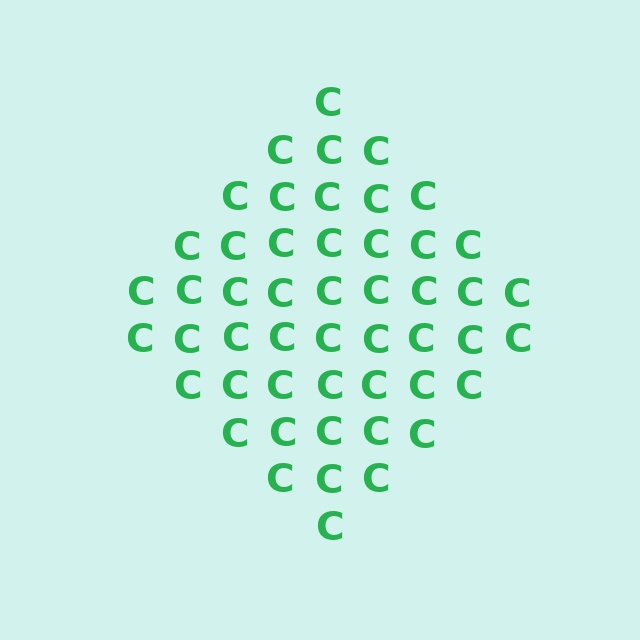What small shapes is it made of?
It is made of small letter C's.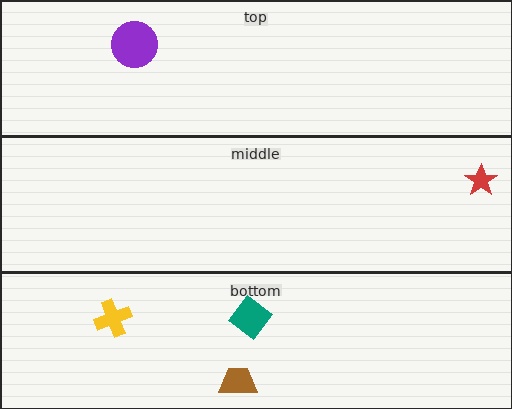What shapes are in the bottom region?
The yellow cross, the teal diamond, the brown trapezoid.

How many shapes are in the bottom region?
3.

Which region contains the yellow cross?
The bottom region.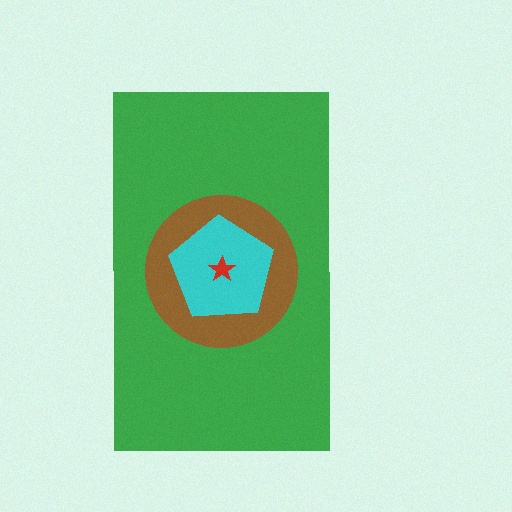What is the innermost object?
The red star.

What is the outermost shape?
The green rectangle.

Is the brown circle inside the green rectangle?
Yes.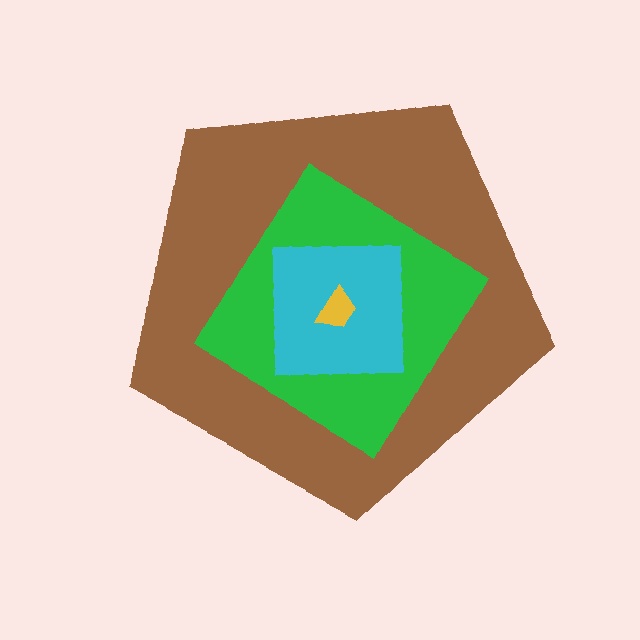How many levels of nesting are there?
4.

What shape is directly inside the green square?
The cyan square.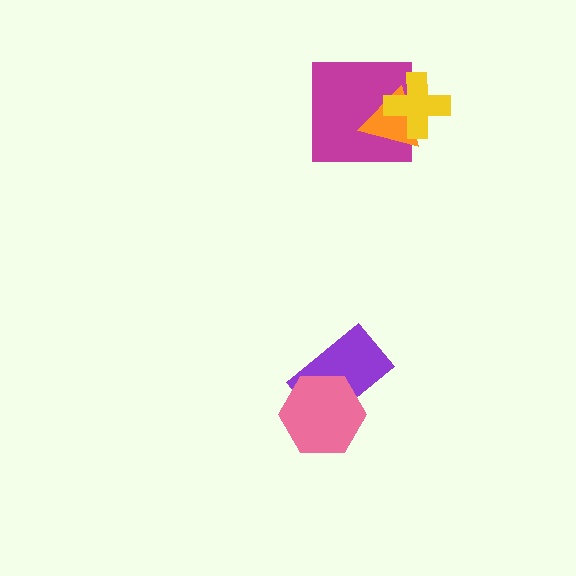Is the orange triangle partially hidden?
Yes, it is partially covered by another shape.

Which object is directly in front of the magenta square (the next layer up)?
The orange triangle is directly in front of the magenta square.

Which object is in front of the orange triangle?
The yellow cross is in front of the orange triangle.